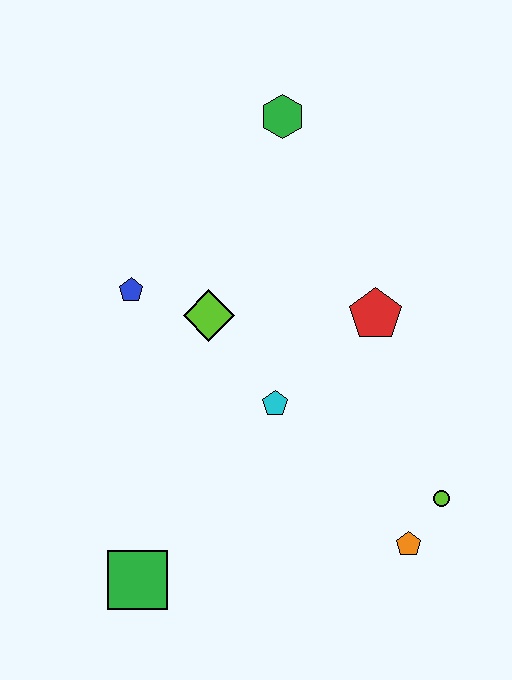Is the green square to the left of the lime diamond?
Yes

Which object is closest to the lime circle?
The orange pentagon is closest to the lime circle.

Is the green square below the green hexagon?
Yes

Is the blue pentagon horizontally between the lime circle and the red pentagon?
No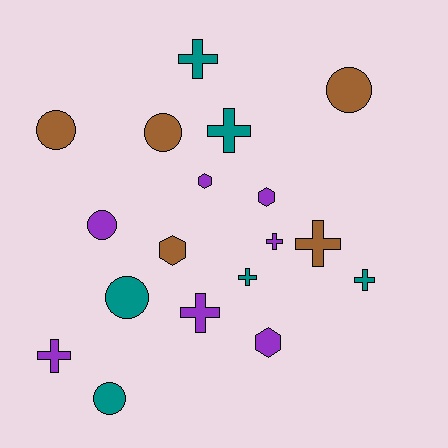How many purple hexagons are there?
There are 3 purple hexagons.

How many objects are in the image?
There are 18 objects.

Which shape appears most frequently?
Cross, with 8 objects.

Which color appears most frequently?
Purple, with 7 objects.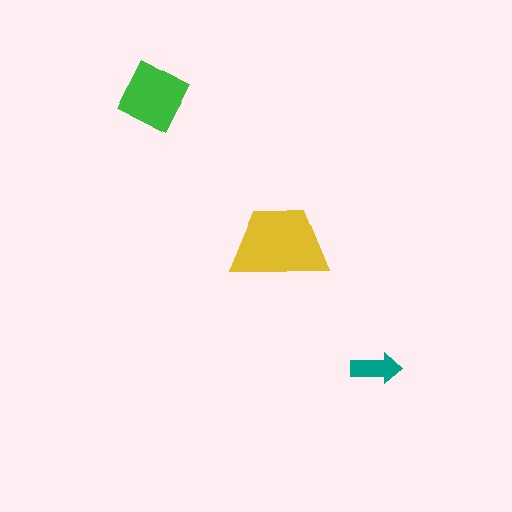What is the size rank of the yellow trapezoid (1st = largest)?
1st.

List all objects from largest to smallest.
The yellow trapezoid, the green diamond, the teal arrow.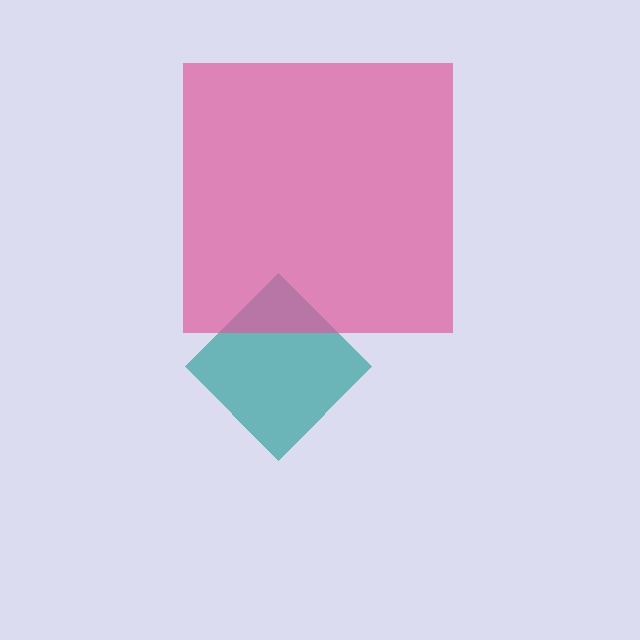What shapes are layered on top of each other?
The layered shapes are: a teal diamond, a pink square.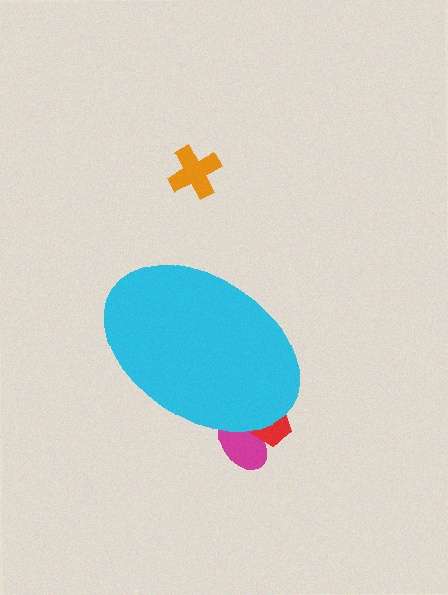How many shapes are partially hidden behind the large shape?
2 shapes are partially hidden.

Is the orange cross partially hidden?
No, the orange cross is fully visible.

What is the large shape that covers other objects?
A cyan ellipse.